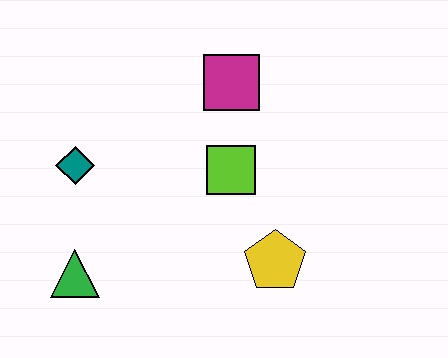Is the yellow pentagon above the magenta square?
No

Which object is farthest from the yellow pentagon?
The teal diamond is farthest from the yellow pentagon.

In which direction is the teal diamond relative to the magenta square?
The teal diamond is to the left of the magenta square.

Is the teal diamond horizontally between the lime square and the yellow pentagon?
No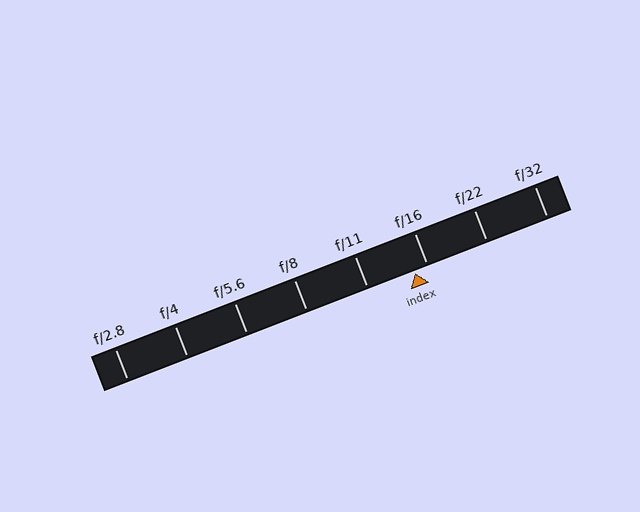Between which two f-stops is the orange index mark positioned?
The index mark is between f/11 and f/16.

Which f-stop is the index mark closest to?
The index mark is closest to f/16.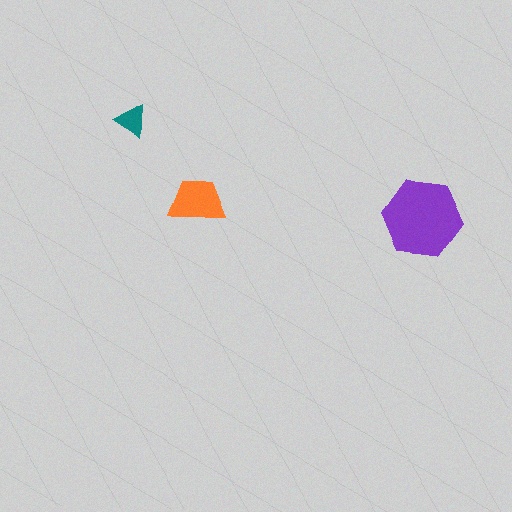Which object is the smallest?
The teal triangle.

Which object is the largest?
The purple hexagon.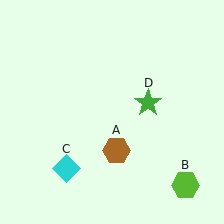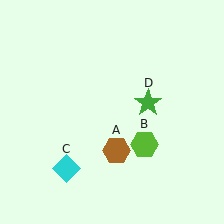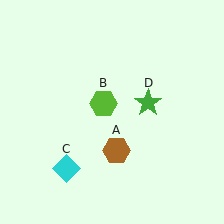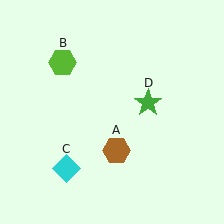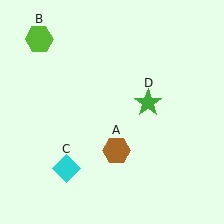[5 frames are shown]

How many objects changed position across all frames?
1 object changed position: lime hexagon (object B).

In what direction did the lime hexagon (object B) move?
The lime hexagon (object B) moved up and to the left.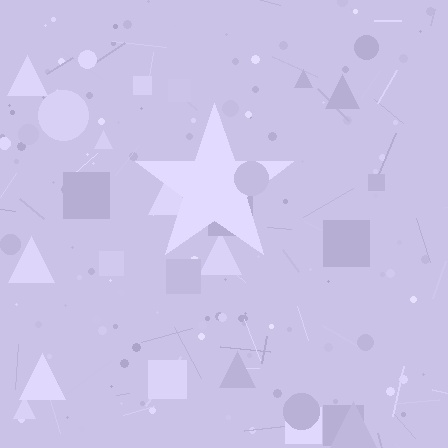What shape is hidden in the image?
A star is hidden in the image.